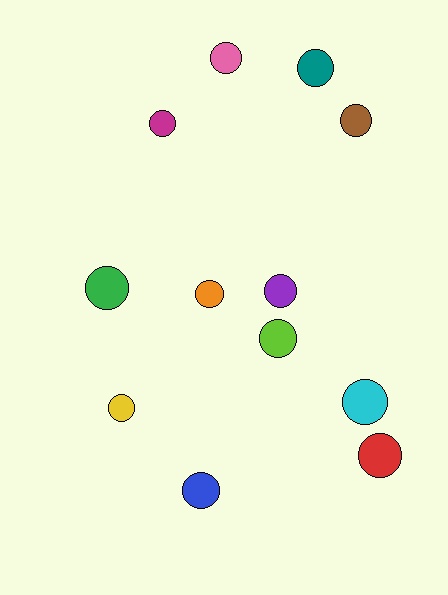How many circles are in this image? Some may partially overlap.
There are 12 circles.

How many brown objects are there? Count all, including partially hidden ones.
There is 1 brown object.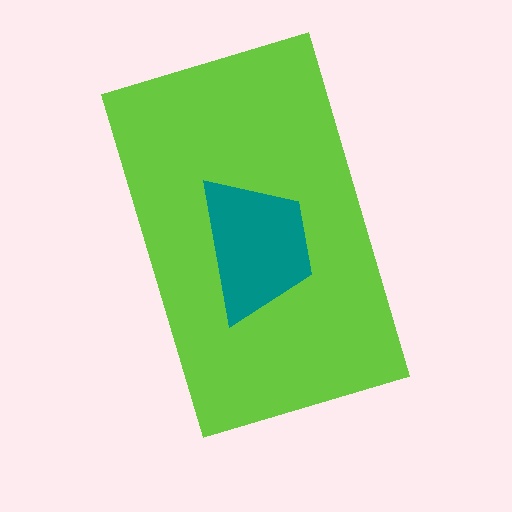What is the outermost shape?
The lime rectangle.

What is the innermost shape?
The teal trapezoid.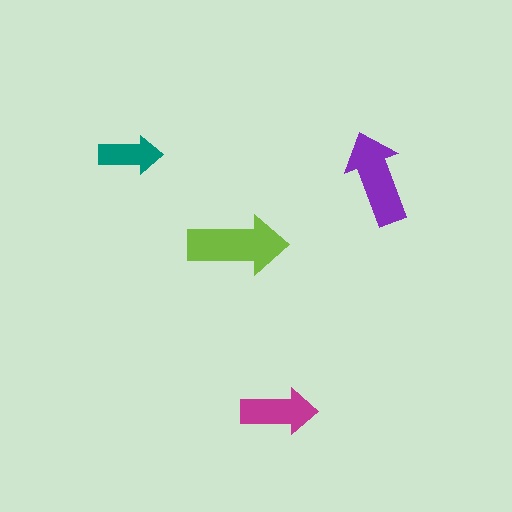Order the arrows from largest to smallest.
the lime one, the purple one, the magenta one, the teal one.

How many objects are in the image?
There are 4 objects in the image.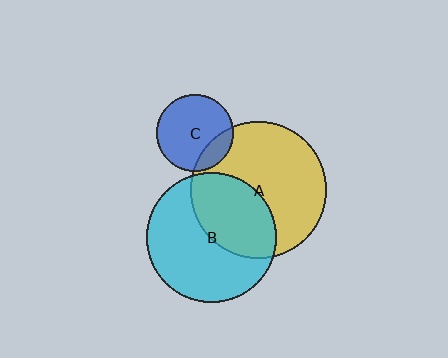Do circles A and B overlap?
Yes.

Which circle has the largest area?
Circle A (yellow).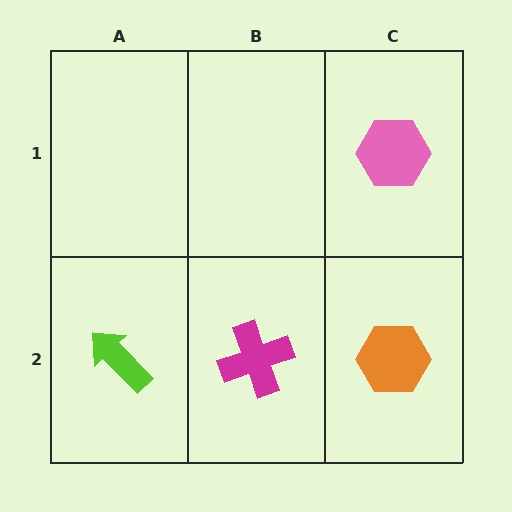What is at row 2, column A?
A lime arrow.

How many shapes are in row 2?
3 shapes.